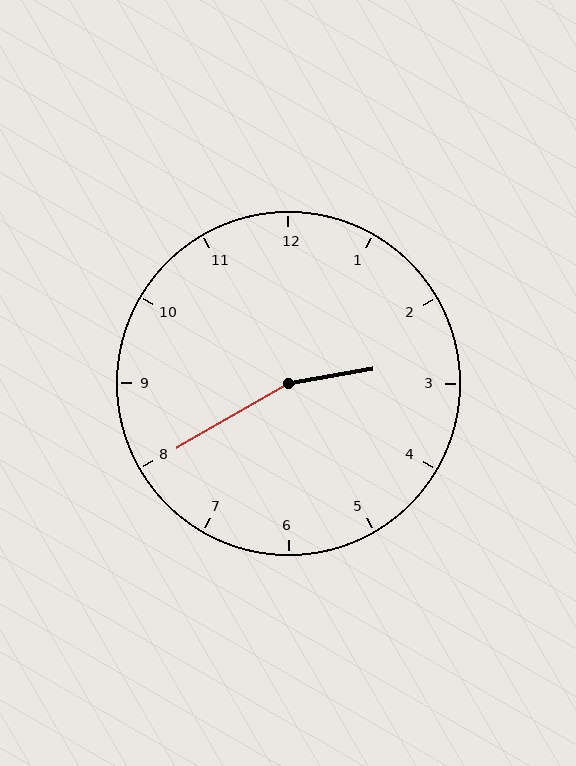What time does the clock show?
2:40.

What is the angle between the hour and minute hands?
Approximately 160 degrees.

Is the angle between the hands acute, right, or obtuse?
It is obtuse.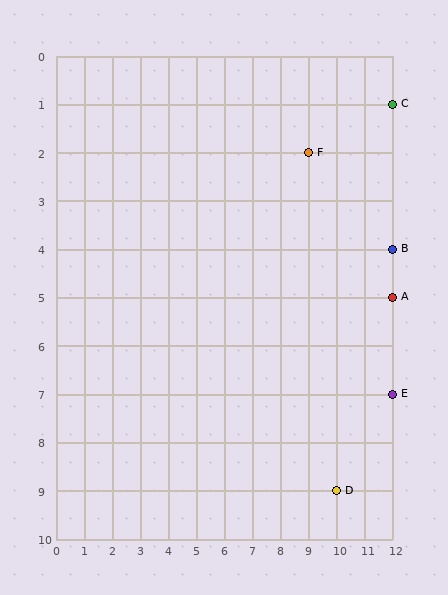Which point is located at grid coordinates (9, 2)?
Point F is at (9, 2).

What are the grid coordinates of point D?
Point D is at grid coordinates (10, 9).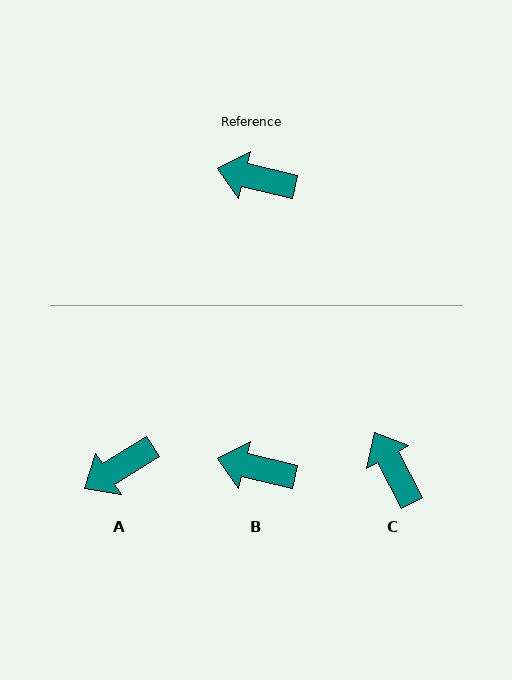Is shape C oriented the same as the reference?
No, it is off by about 48 degrees.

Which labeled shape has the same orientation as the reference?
B.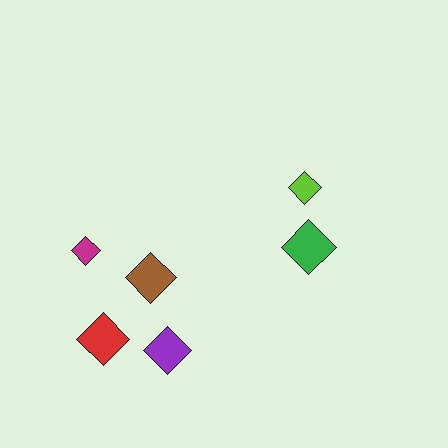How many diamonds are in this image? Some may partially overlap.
There are 6 diamonds.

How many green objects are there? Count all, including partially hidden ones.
There is 1 green object.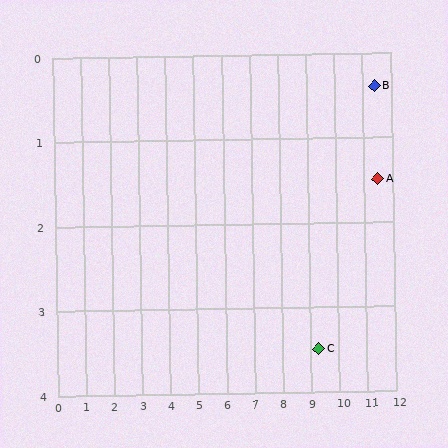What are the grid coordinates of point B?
Point B is at approximately (11.4, 0.4).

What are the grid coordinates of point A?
Point A is at approximately (11.5, 1.5).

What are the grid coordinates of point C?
Point C is at approximately (9.3, 3.5).